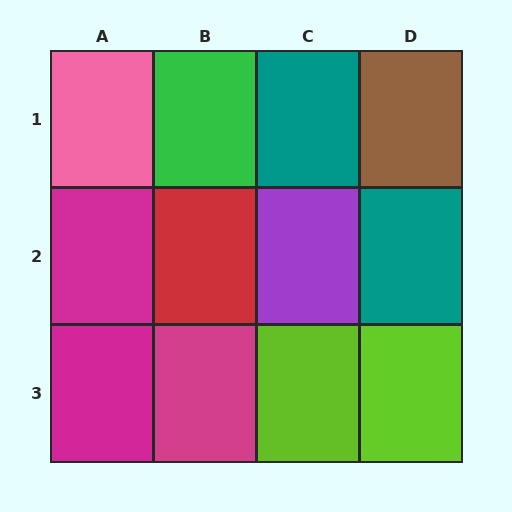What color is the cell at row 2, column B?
Red.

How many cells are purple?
1 cell is purple.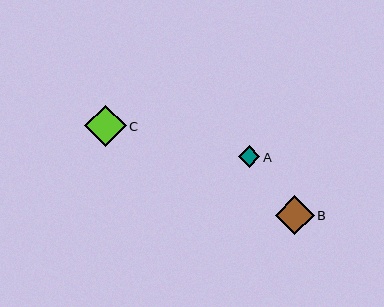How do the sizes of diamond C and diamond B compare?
Diamond C and diamond B are approximately the same size.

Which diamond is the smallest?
Diamond A is the smallest with a size of approximately 21 pixels.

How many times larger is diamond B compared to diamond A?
Diamond B is approximately 1.8 times the size of diamond A.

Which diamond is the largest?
Diamond C is the largest with a size of approximately 41 pixels.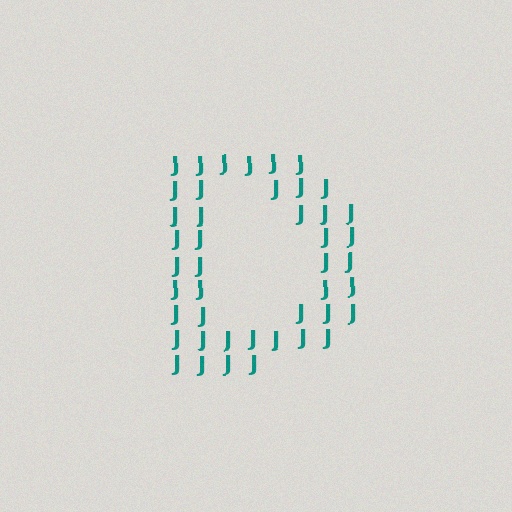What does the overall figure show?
The overall figure shows the letter D.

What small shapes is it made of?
It is made of small letter J's.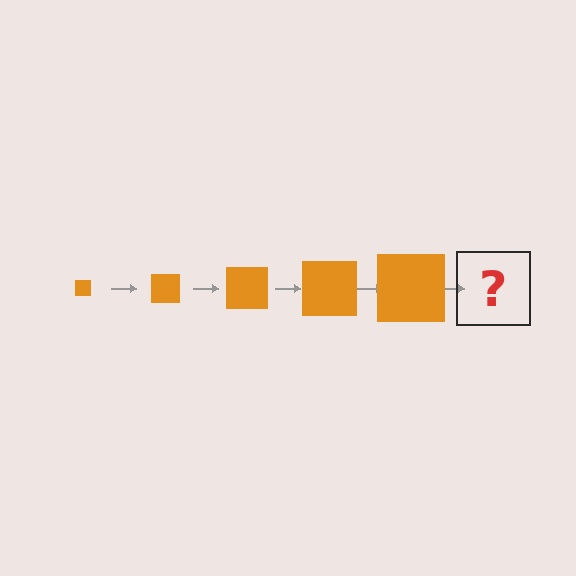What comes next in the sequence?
The next element should be an orange square, larger than the previous one.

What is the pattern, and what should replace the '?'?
The pattern is that the square gets progressively larger each step. The '?' should be an orange square, larger than the previous one.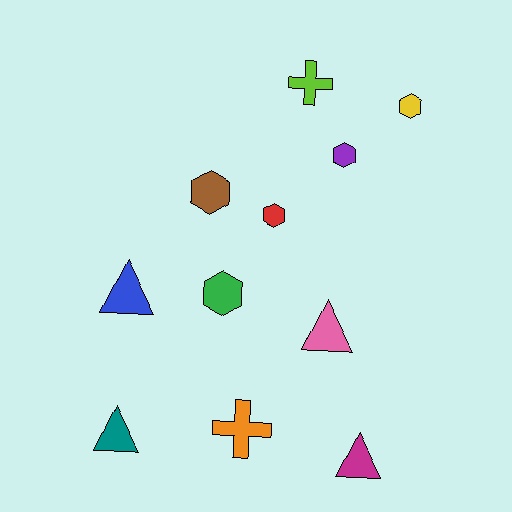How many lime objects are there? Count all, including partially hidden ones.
There is 1 lime object.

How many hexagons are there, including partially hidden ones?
There are 5 hexagons.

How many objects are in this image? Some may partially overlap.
There are 11 objects.